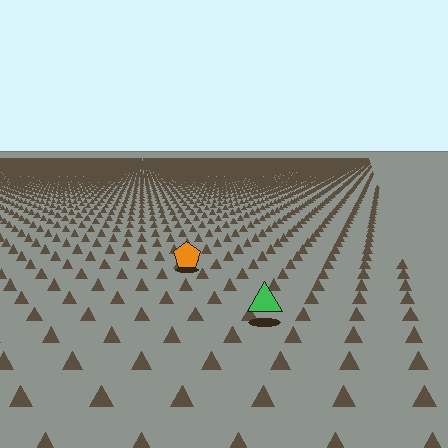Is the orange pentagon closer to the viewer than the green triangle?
No. The green triangle is closer — you can tell from the texture gradient: the ground texture is coarser near it.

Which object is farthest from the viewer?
The orange pentagon is farthest from the viewer. It appears smaller and the ground texture around it is denser.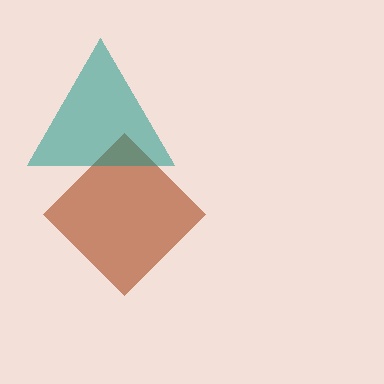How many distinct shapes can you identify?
There are 2 distinct shapes: a brown diamond, a teal triangle.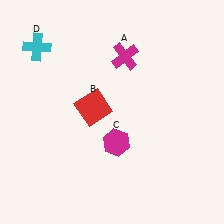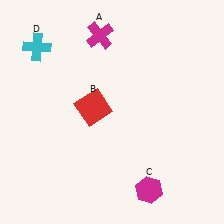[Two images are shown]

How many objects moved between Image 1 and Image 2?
2 objects moved between the two images.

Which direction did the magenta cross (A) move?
The magenta cross (A) moved left.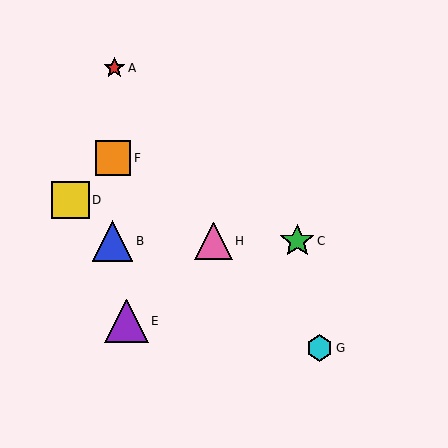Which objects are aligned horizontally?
Objects B, C, H are aligned horizontally.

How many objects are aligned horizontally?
3 objects (B, C, H) are aligned horizontally.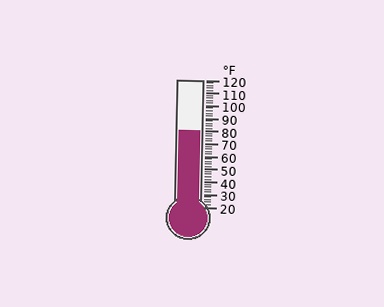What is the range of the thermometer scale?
The thermometer scale ranges from 20°F to 120°F.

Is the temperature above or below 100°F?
The temperature is below 100°F.